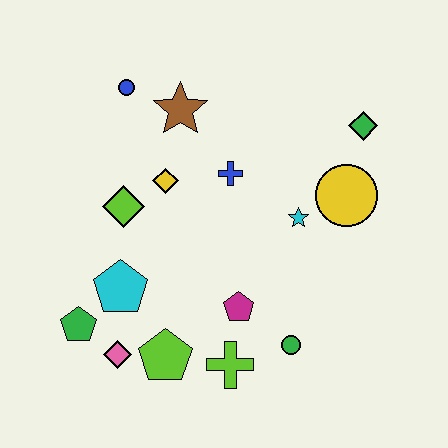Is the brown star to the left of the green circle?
Yes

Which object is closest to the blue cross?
The yellow diamond is closest to the blue cross.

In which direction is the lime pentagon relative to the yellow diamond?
The lime pentagon is below the yellow diamond.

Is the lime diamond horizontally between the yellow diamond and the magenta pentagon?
No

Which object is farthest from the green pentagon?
The green diamond is farthest from the green pentagon.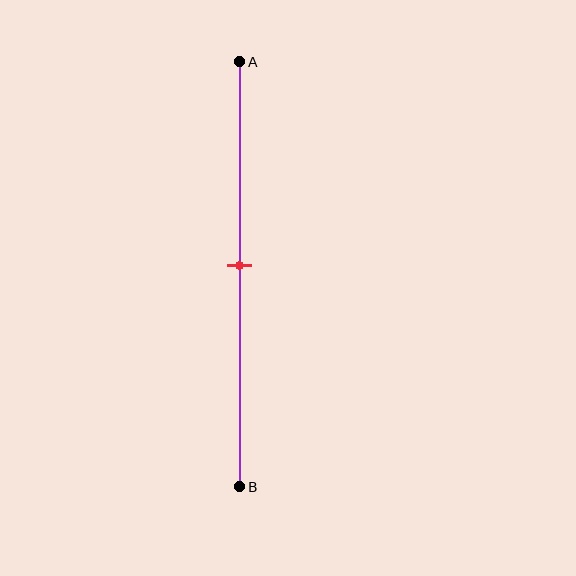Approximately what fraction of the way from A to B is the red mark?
The red mark is approximately 50% of the way from A to B.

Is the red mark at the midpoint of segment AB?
Yes, the mark is approximately at the midpoint.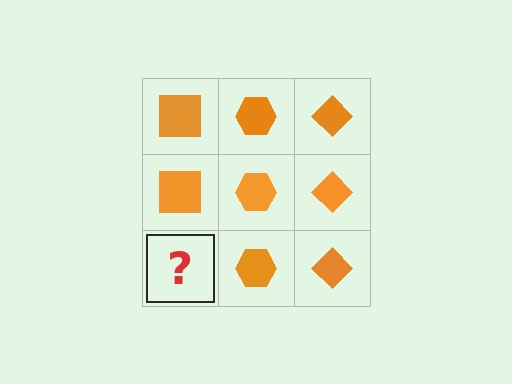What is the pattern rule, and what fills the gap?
The rule is that each column has a consistent shape. The gap should be filled with an orange square.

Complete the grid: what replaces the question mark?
The question mark should be replaced with an orange square.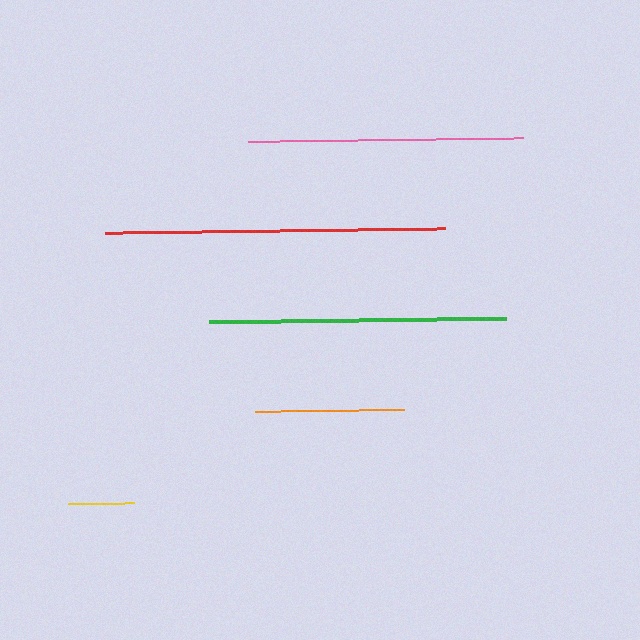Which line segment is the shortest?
The yellow line is the shortest at approximately 65 pixels.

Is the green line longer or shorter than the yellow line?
The green line is longer than the yellow line.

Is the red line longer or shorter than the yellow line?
The red line is longer than the yellow line.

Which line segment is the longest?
The red line is the longest at approximately 341 pixels.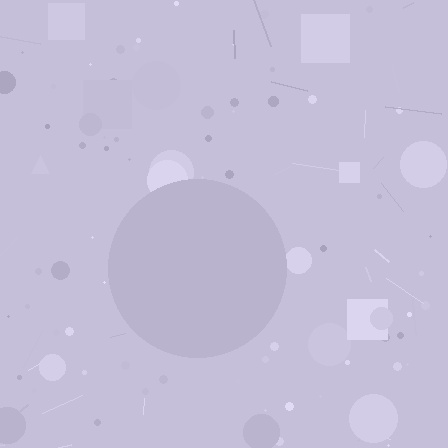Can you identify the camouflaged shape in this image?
The camouflaged shape is a circle.